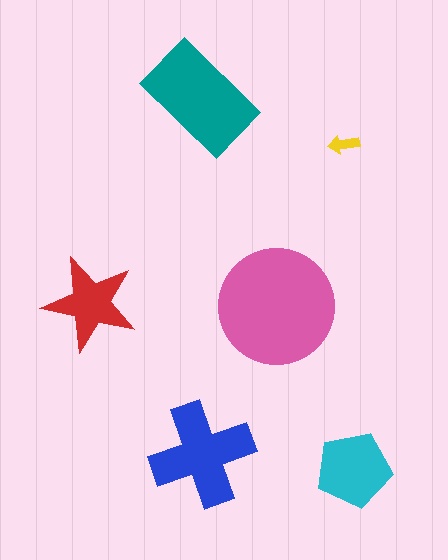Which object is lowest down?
The cyan pentagon is bottommost.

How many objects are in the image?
There are 6 objects in the image.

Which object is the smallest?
The yellow arrow.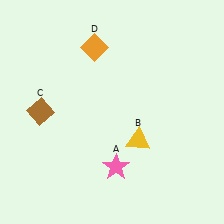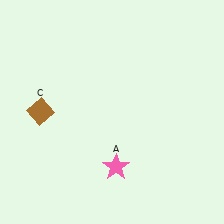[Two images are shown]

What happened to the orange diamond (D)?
The orange diamond (D) was removed in Image 2. It was in the top-left area of Image 1.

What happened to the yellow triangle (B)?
The yellow triangle (B) was removed in Image 2. It was in the bottom-right area of Image 1.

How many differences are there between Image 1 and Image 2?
There are 2 differences between the two images.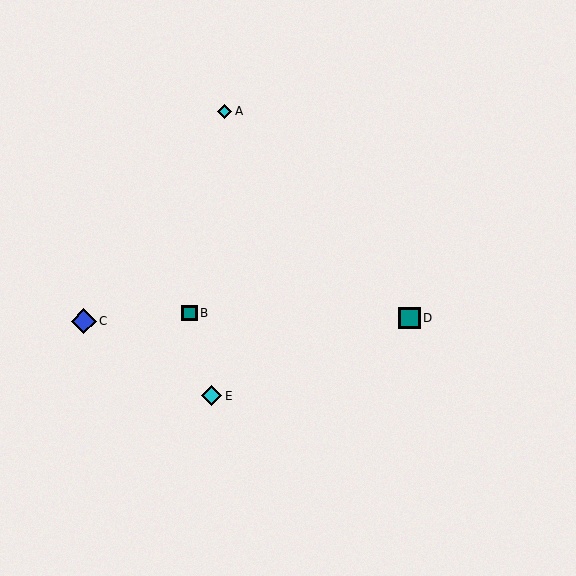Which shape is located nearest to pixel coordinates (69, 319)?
The blue diamond (labeled C) at (84, 321) is nearest to that location.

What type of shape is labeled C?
Shape C is a blue diamond.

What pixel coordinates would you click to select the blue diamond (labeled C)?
Click at (84, 321) to select the blue diamond C.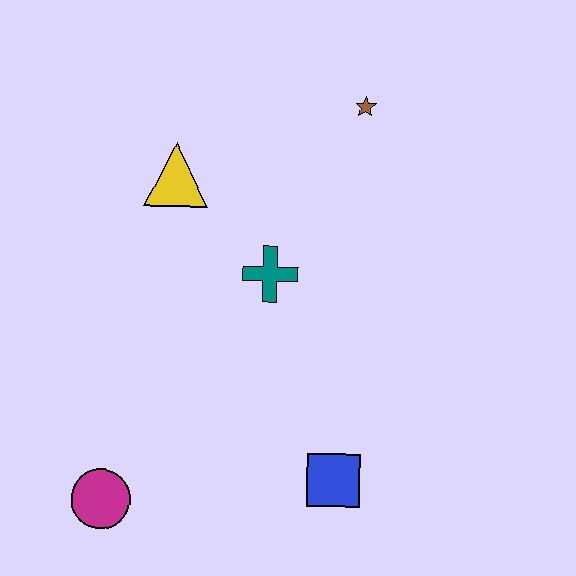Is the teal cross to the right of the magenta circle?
Yes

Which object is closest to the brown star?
The teal cross is closest to the brown star.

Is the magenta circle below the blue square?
Yes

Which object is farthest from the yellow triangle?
The blue square is farthest from the yellow triangle.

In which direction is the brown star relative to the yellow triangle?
The brown star is to the right of the yellow triangle.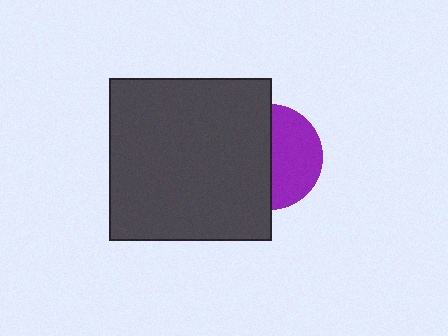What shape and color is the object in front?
The object in front is a dark gray square.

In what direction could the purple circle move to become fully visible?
The purple circle could move right. That would shift it out from behind the dark gray square entirely.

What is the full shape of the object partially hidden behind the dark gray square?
The partially hidden object is a purple circle.